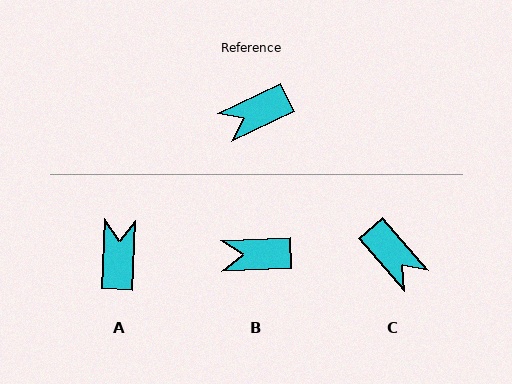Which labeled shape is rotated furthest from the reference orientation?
A, about 118 degrees away.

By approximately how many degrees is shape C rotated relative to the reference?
Approximately 105 degrees counter-clockwise.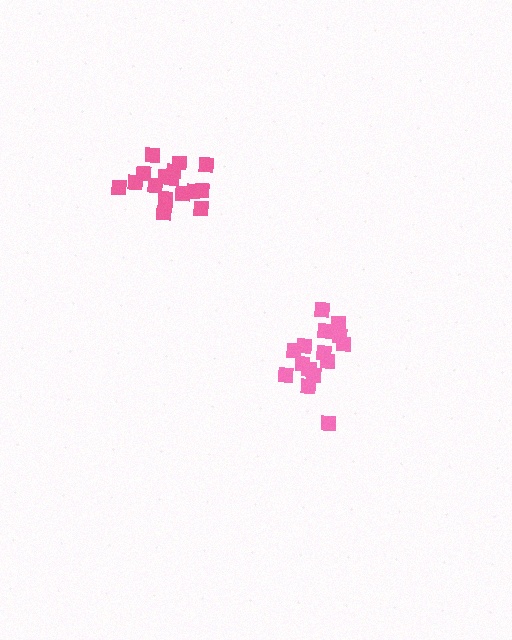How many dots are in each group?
Group 1: 17 dots, Group 2: 15 dots (32 total).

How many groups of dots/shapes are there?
There are 2 groups.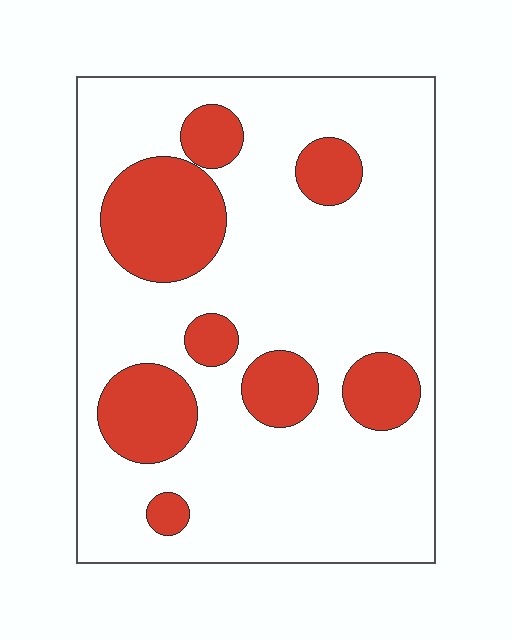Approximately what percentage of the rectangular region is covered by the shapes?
Approximately 25%.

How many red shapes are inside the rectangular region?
8.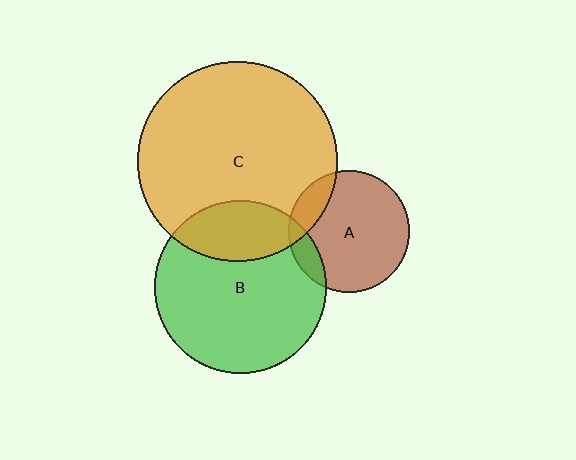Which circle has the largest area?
Circle C (orange).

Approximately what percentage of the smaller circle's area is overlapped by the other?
Approximately 25%.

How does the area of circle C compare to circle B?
Approximately 1.3 times.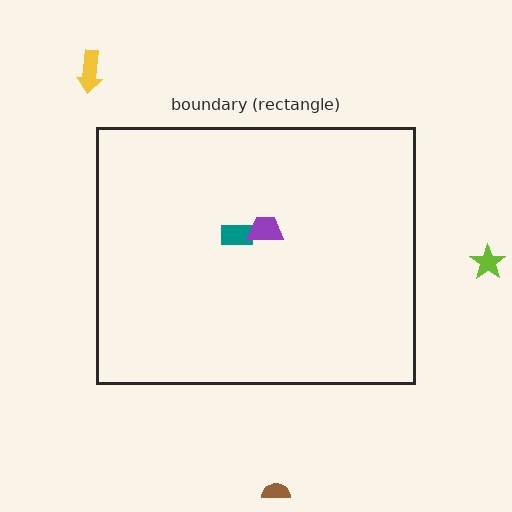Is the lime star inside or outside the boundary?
Outside.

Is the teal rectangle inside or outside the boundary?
Inside.